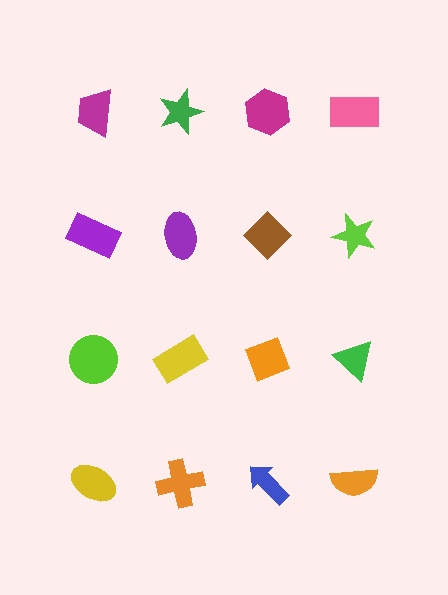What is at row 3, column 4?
A green triangle.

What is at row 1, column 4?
A pink rectangle.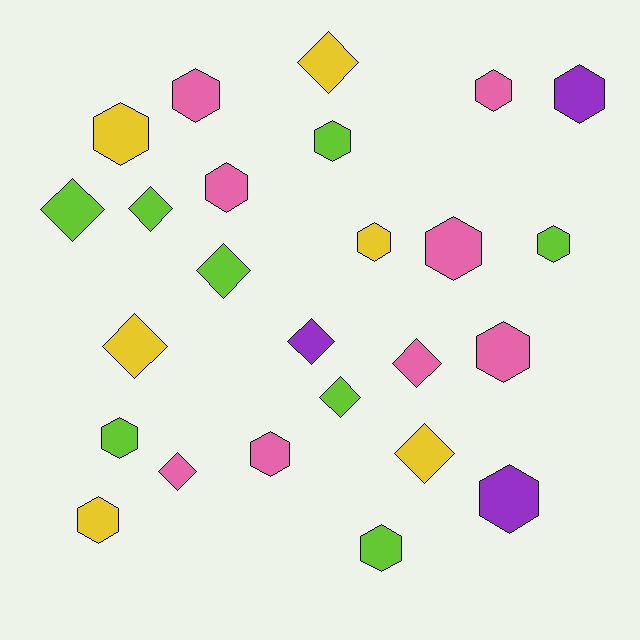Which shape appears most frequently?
Hexagon, with 15 objects.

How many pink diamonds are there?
There are 2 pink diamonds.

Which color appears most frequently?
Pink, with 8 objects.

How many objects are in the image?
There are 25 objects.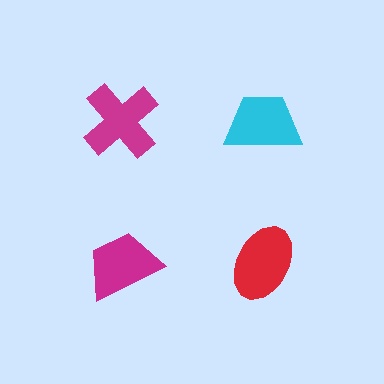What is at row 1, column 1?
A magenta cross.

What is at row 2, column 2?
A red ellipse.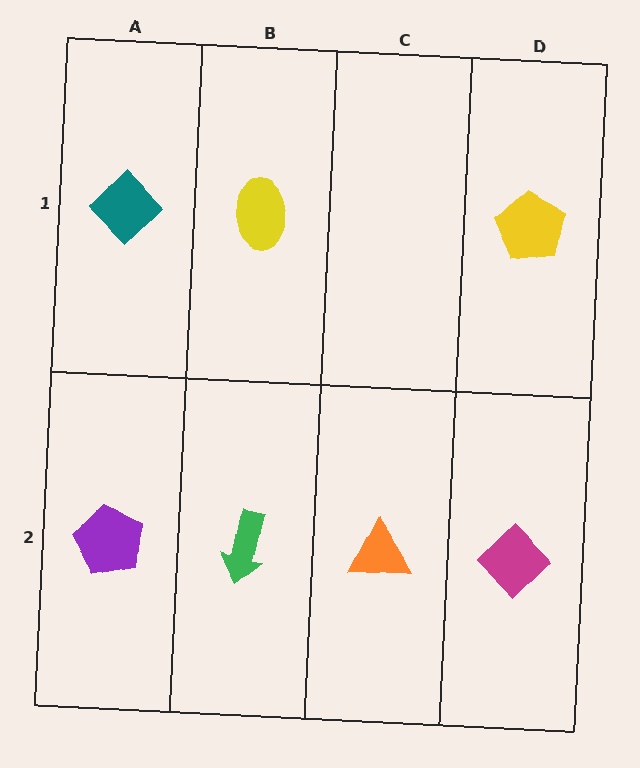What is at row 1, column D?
A yellow pentagon.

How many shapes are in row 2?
4 shapes.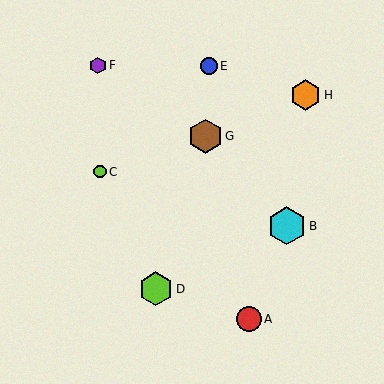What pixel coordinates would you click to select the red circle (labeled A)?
Click at (249, 319) to select the red circle A.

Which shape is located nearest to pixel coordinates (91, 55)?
The purple hexagon (labeled F) at (98, 65) is nearest to that location.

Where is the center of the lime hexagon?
The center of the lime hexagon is at (156, 289).